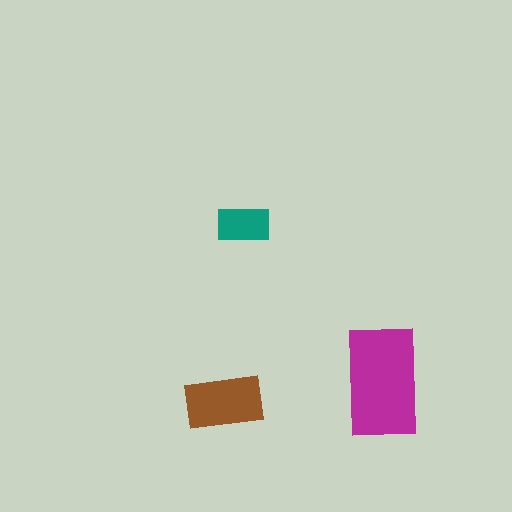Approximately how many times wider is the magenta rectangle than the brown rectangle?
About 1.5 times wider.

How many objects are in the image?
There are 3 objects in the image.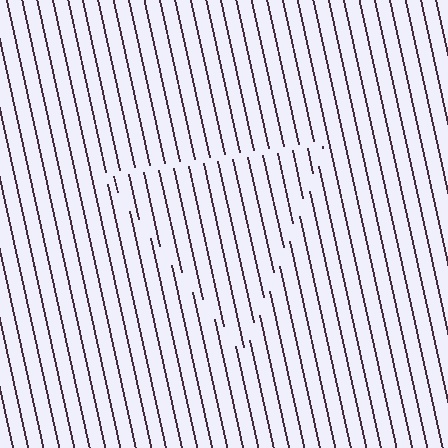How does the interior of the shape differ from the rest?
The interior of the shape contains the same grating, shifted by half a period — the contour is defined by the phase discontinuity where line-ends from the inner and outer gratings abut.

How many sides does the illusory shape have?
3 sides — the line-ends trace a triangle.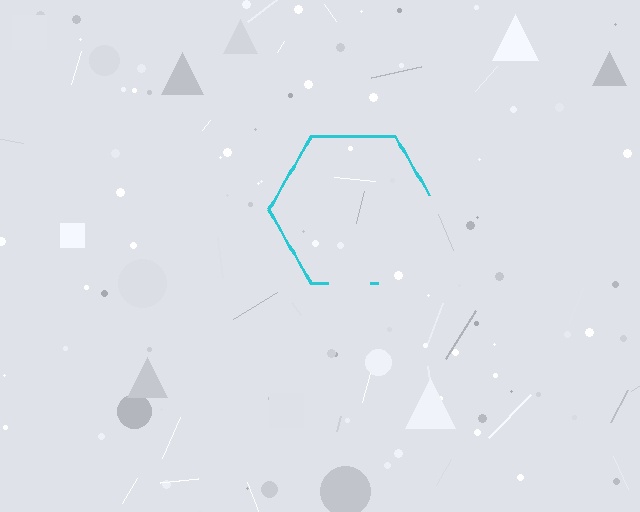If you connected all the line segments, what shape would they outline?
They would outline a hexagon.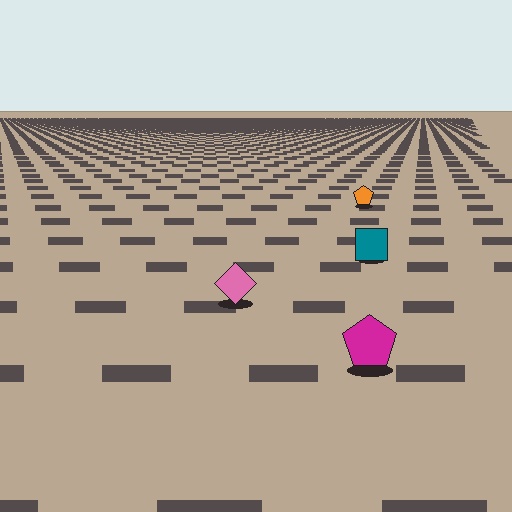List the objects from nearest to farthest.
From nearest to farthest: the magenta pentagon, the pink diamond, the teal square, the orange pentagon.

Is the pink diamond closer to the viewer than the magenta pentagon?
No. The magenta pentagon is closer — you can tell from the texture gradient: the ground texture is coarser near it.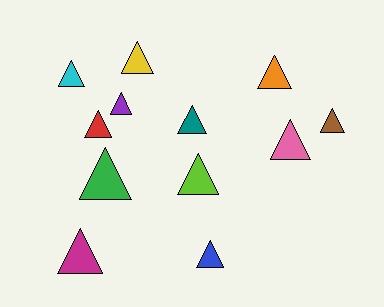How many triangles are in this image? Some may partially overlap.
There are 12 triangles.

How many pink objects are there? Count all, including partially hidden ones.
There is 1 pink object.